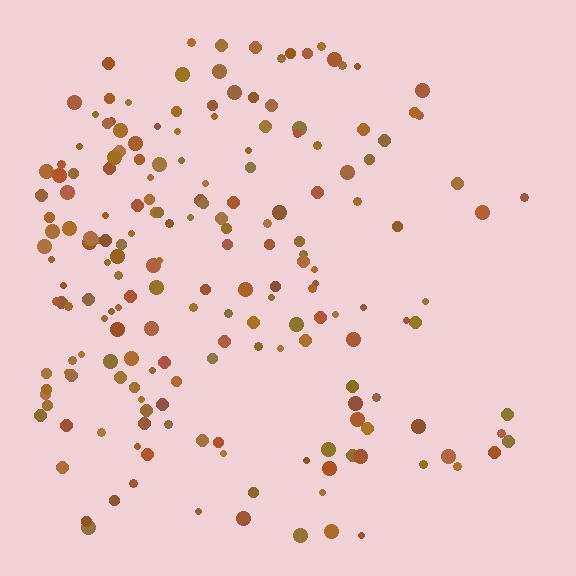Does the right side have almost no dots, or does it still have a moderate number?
Still a moderate number, just noticeably fewer than the left.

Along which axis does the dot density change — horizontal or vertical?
Horizontal.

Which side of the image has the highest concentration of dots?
The left.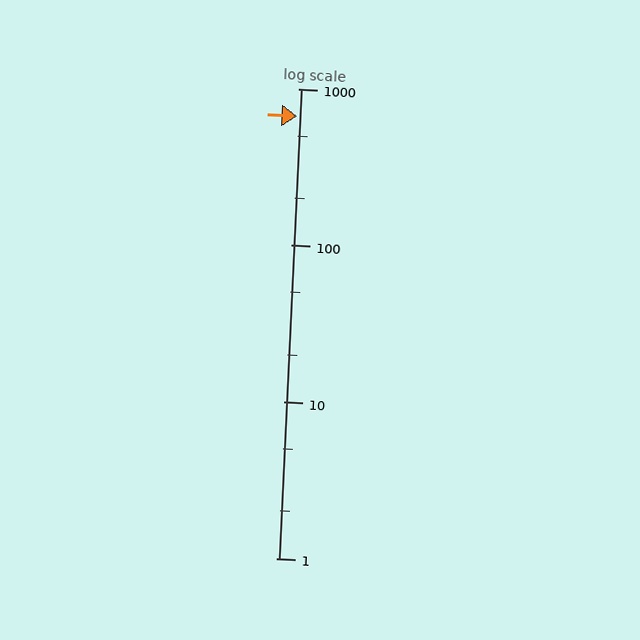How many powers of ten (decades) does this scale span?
The scale spans 3 decades, from 1 to 1000.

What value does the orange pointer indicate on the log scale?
The pointer indicates approximately 670.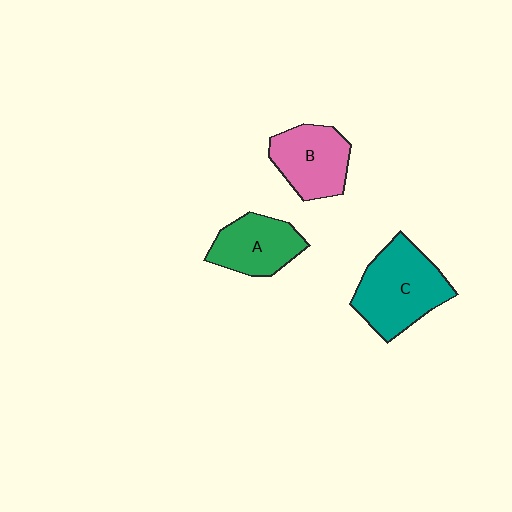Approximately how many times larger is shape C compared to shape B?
Approximately 1.4 times.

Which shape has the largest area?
Shape C (teal).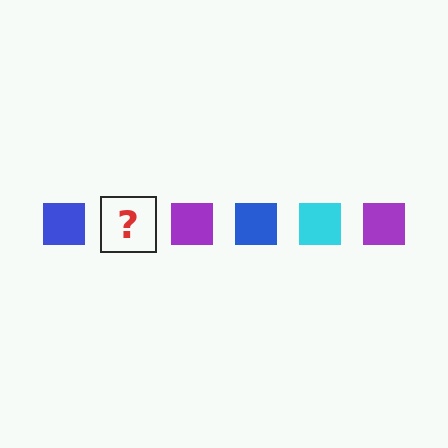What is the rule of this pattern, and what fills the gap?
The rule is that the pattern cycles through blue, cyan, purple squares. The gap should be filled with a cyan square.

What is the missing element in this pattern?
The missing element is a cyan square.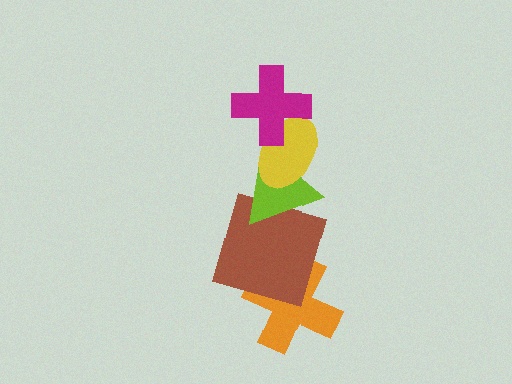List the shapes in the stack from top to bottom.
From top to bottom: the magenta cross, the yellow ellipse, the lime triangle, the brown square, the orange cross.